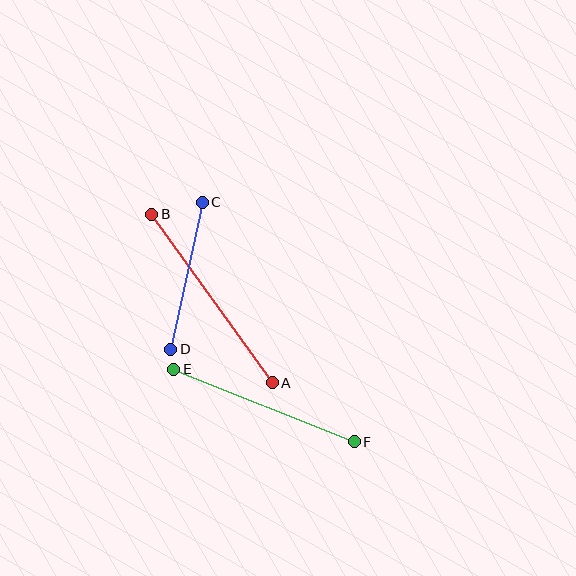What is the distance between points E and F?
The distance is approximately 195 pixels.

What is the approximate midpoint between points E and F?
The midpoint is at approximately (264, 406) pixels.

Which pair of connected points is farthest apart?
Points A and B are farthest apart.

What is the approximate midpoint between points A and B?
The midpoint is at approximately (212, 299) pixels.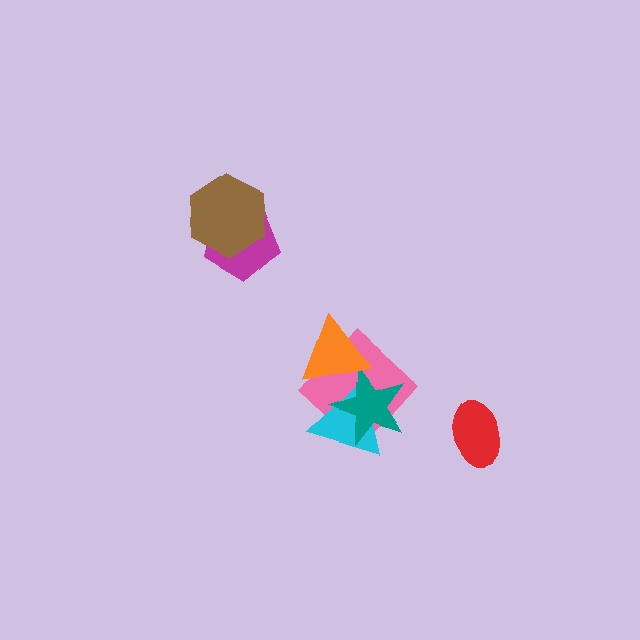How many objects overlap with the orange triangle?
3 objects overlap with the orange triangle.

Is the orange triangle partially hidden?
No, no other shape covers it.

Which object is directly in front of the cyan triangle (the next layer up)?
The teal star is directly in front of the cyan triangle.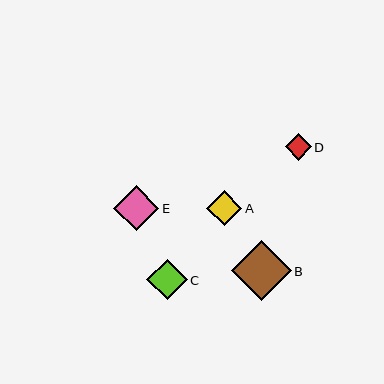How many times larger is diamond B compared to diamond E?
Diamond B is approximately 1.3 times the size of diamond E.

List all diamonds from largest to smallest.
From largest to smallest: B, E, C, A, D.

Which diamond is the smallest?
Diamond D is the smallest with a size of approximately 26 pixels.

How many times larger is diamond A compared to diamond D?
Diamond A is approximately 1.4 times the size of diamond D.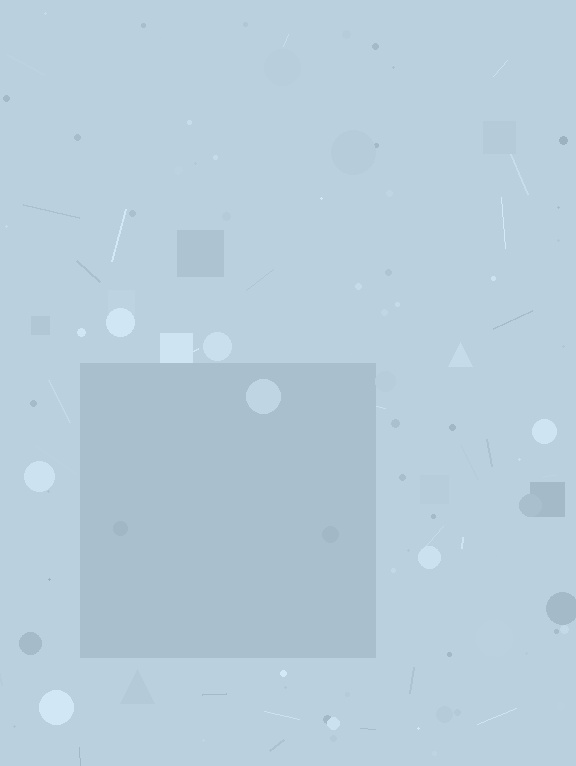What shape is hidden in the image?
A square is hidden in the image.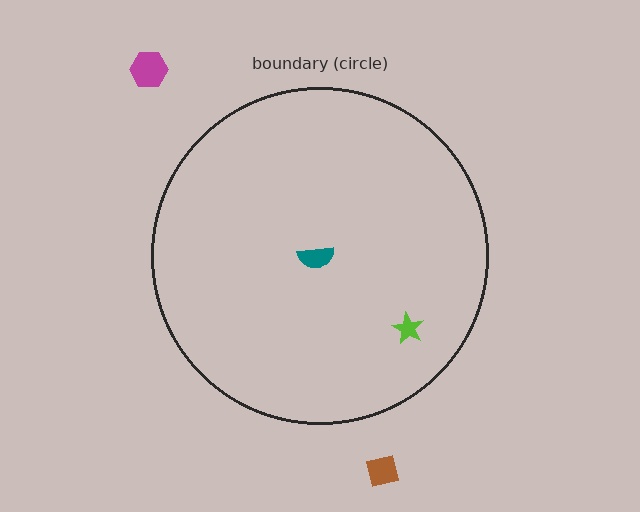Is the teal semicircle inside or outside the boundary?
Inside.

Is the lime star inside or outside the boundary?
Inside.